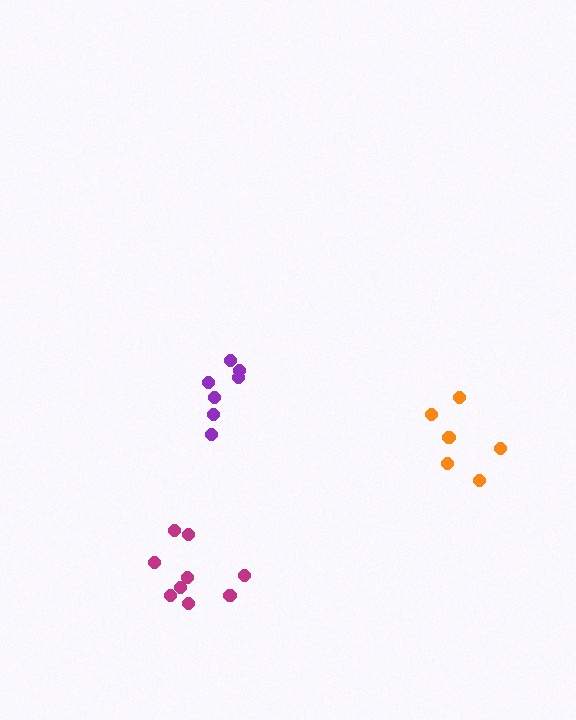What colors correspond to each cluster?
The clusters are colored: orange, purple, magenta.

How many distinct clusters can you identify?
There are 3 distinct clusters.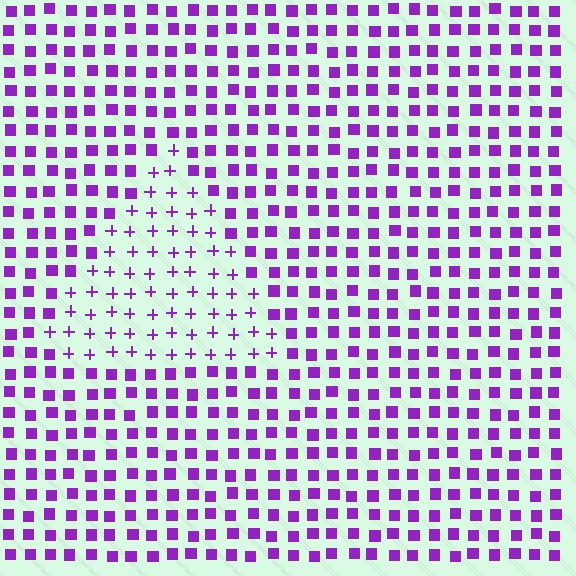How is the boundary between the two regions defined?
The boundary is defined by a change in element shape: plus signs inside vs. squares outside. All elements share the same color and spacing.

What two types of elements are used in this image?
The image uses plus signs inside the triangle region and squares outside it.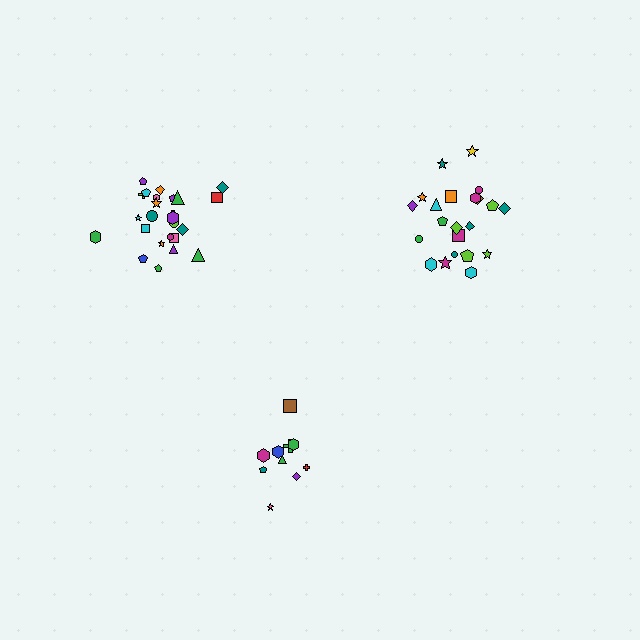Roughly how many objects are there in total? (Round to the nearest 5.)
Roughly 55 objects in total.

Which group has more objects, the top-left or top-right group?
The top-left group.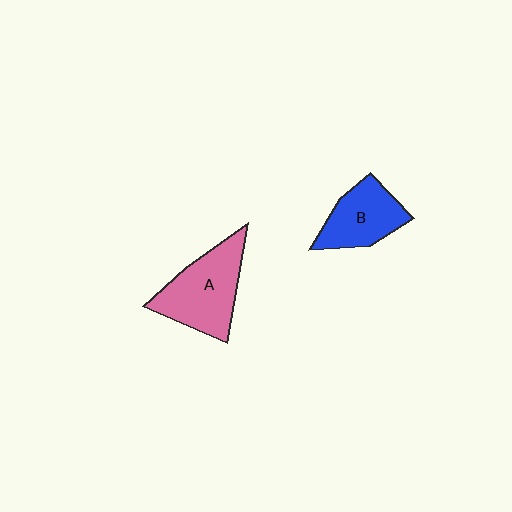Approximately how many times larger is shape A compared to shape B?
Approximately 1.3 times.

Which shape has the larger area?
Shape A (pink).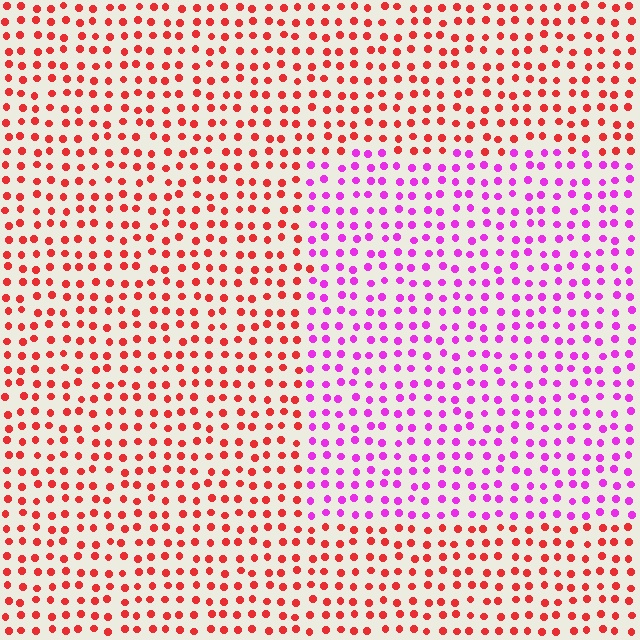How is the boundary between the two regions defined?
The boundary is defined purely by a slight shift in hue (about 58 degrees). Spacing, size, and orientation are identical on both sides.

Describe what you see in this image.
The image is filled with small red elements in a uniform arrangement. A rectangle-shaped region is visible where the elements are tinted to a slightly different hue, forming a subtle color boundary.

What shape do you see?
I see a rectangle.